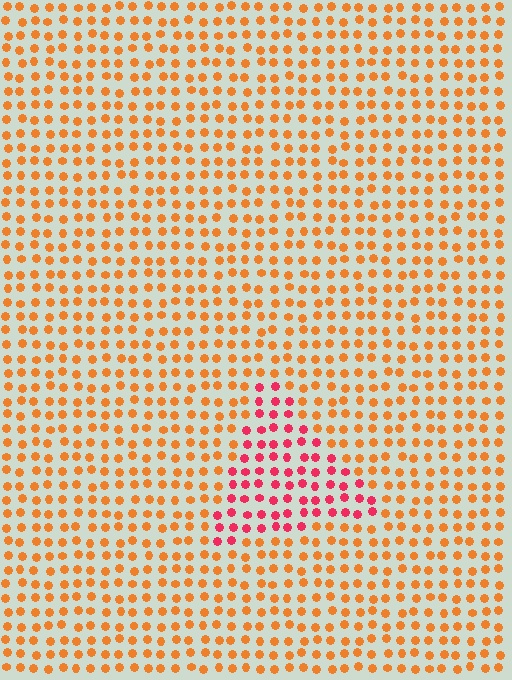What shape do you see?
I see a triangle.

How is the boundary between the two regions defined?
The boundary is defined purely by a slight shift in hue (about 42 degrees). Spacing, size, and orientation are identical on both sides.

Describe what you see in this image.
The image is filled with small orange elements in a uniform arrangement. A triangle-shaped region is visible where the elements are tinted to a slightly different hue, forming a subtle color boundary.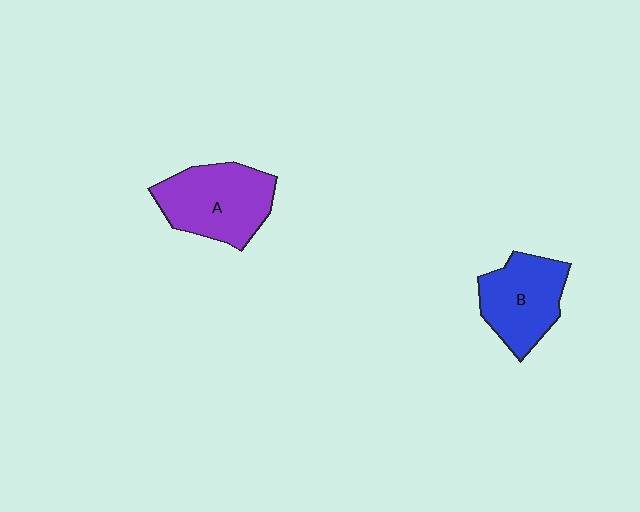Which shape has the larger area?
Shape A (purple).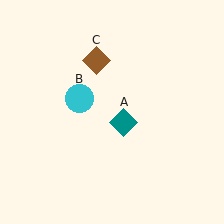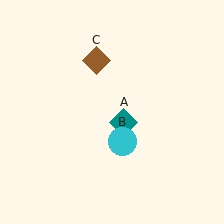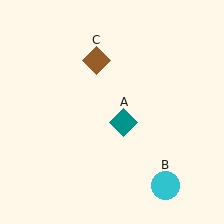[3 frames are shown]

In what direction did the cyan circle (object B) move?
The cyan circle (object B) moved down and to the right.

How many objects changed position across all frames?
1 object changed position: cyan circle (object B).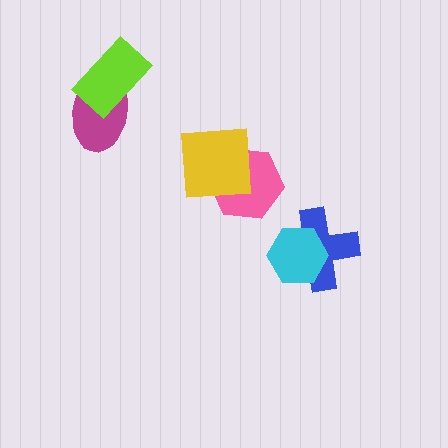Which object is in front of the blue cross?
The cyan hexagon is in front of the blue cross.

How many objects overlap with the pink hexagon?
1 object overlaps with the pink hexagon.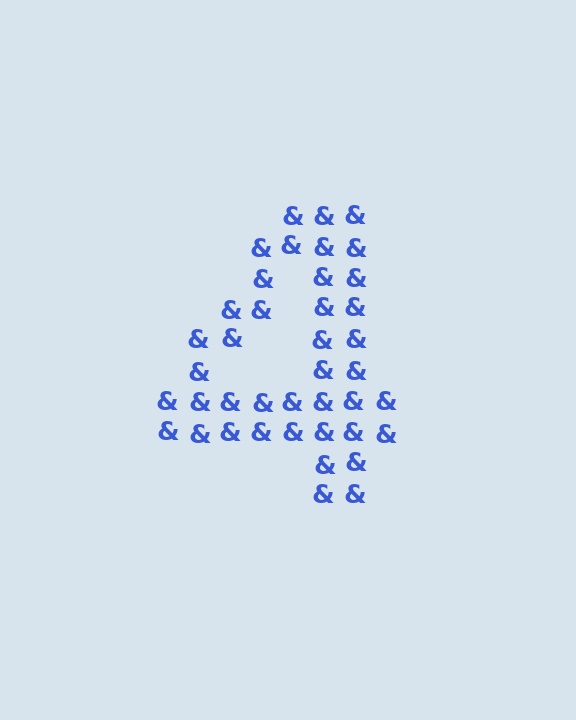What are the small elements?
The small elements are ampersands.